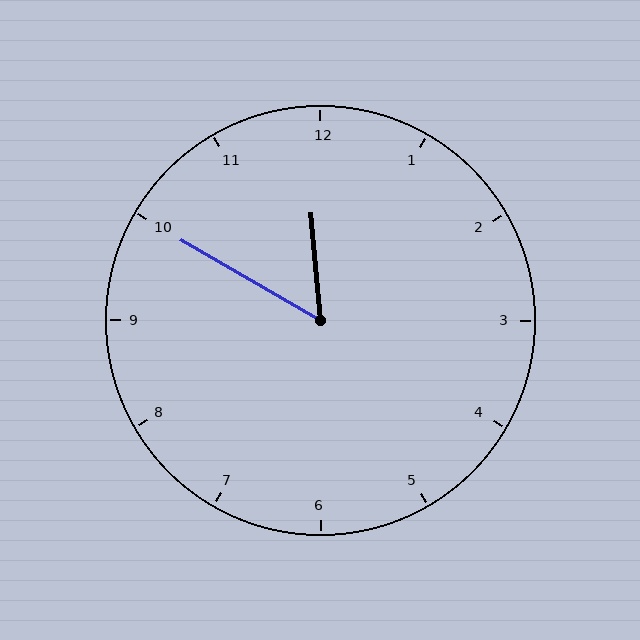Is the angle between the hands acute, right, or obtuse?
It is acute.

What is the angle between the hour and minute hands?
Approximately 55 degrees.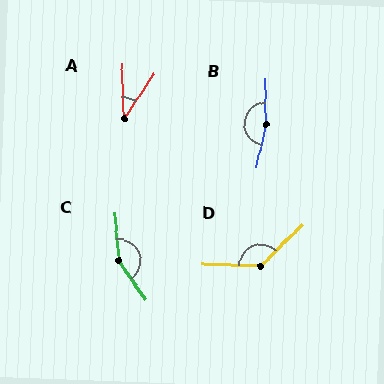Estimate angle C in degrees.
Approximately 150 degrees.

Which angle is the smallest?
A, at approximately 37 degrees.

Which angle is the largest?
B, at approximately 168 degrees.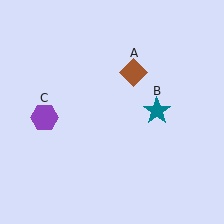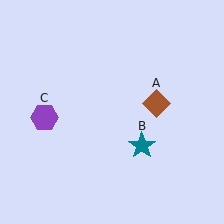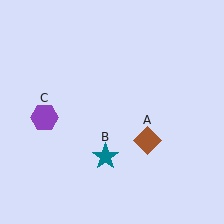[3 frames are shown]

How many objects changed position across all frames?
2 objects changed position: brown diamond (object A), teal star (object B).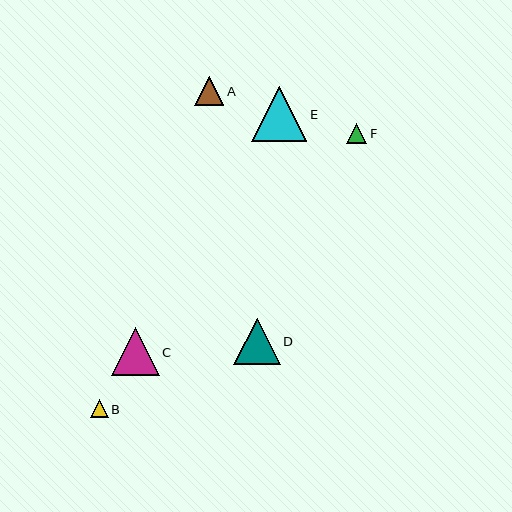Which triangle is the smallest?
Triangle B is the smallest with a size of approximately 18 pixels.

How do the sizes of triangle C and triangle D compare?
Triangle C and triangle D are approximately the same size.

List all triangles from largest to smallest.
From largest to smallest: E, C, D, A, F, B.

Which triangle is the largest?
Triangle E is the largest with a size of approximately 55 pixels.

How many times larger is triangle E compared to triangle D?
Triangle E is approximately 1.2 times the size of triangle D.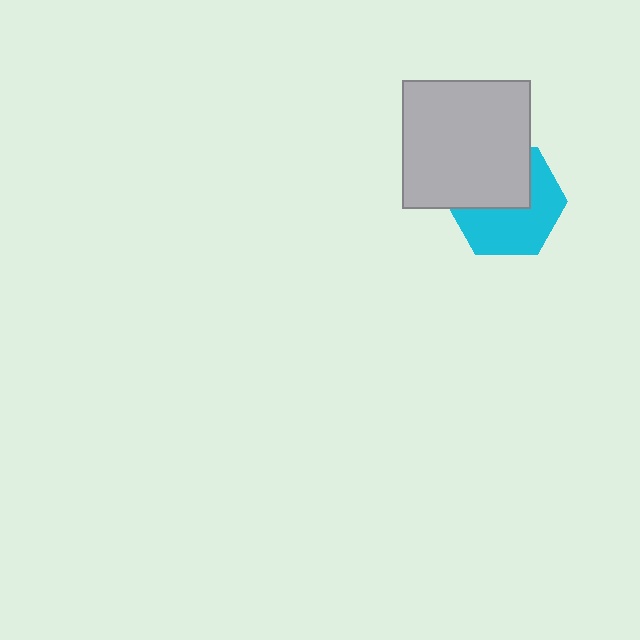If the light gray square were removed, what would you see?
You would see the complete cyan hexagon.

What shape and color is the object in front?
The object in front is a light gray square.